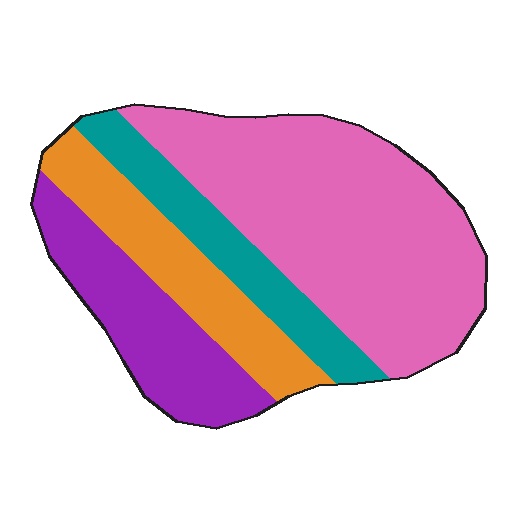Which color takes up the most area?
Pink, at roughly 50%.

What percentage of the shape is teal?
Teal takes up about one sixth (1/6) of the shape.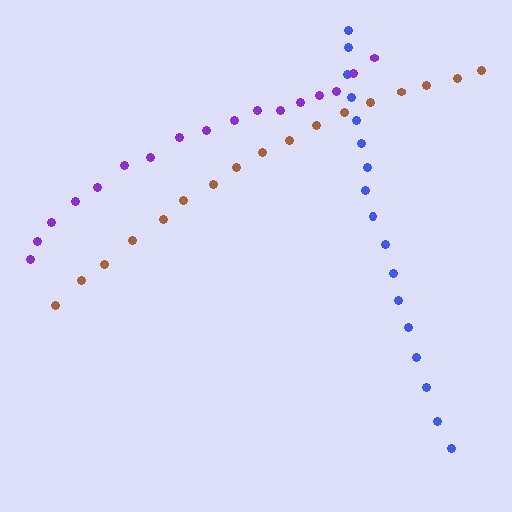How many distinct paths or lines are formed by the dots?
There are 3 distinct paths.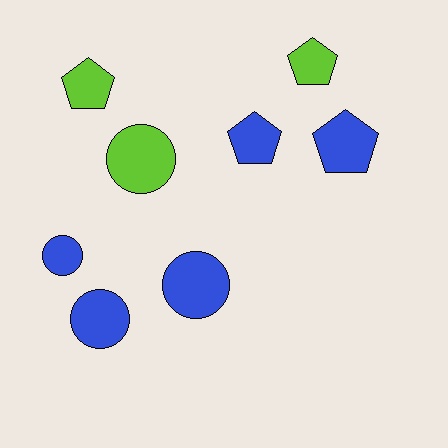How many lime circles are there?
There is 1 lime circle.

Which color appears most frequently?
Blue, with 5 objects.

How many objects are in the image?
There are 8 objects.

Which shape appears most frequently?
Circle, with 4 objects.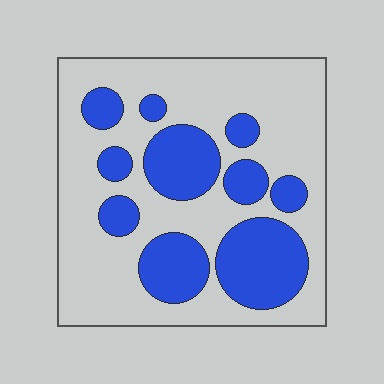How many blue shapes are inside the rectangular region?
10.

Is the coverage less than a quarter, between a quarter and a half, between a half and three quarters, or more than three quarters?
Between a quarter and a half.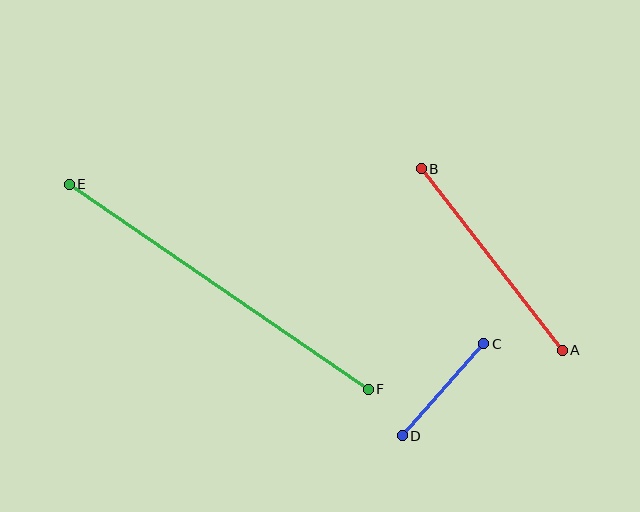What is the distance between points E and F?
The distance is approximately 363 pixels.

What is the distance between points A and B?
The distance is approximately 230 pixels.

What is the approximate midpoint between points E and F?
The midpoint is at approximately (219, 287) pixels.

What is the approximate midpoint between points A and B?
The midpoint is at approximately (492, 259) pixels.